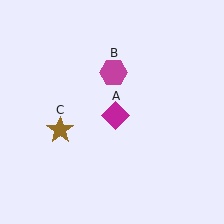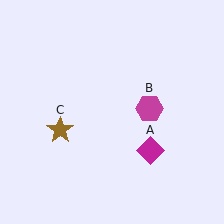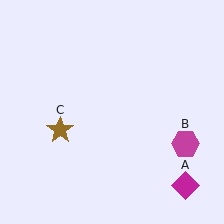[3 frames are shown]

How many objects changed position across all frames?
2 objects changed position: magenta diamond (object A), magenta hexagon (object B).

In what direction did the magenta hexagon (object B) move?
The magenta hexagon (object B) moved down and to the right.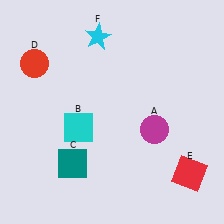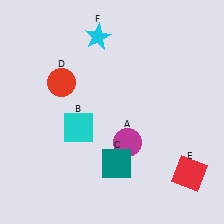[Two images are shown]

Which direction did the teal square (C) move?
The teal square (C) moved right.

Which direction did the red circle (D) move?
The red circle (D) moved right.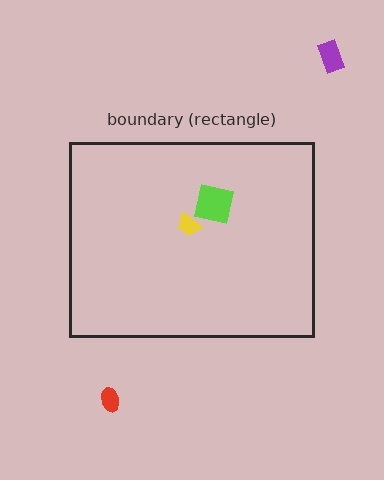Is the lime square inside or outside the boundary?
Inside.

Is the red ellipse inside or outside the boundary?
Outside.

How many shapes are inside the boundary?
2 inside, 2 outside.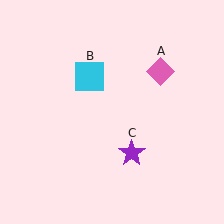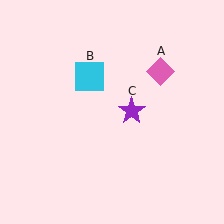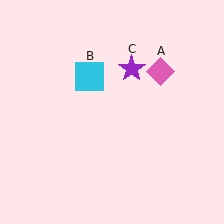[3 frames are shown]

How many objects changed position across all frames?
1 object changed position: purple star (object C).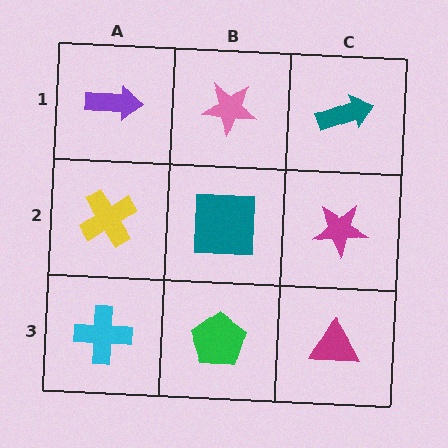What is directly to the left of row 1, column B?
A purple arrow.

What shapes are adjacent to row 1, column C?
A magenta star (row 2, column C), a pink star (row 1, column B).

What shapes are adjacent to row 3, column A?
A yellow cross (row 2, column A), a green pentagon (row 3, column B).